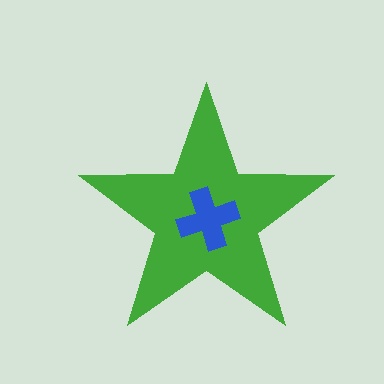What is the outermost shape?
The green star.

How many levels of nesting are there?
2.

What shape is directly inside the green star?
The blue cross.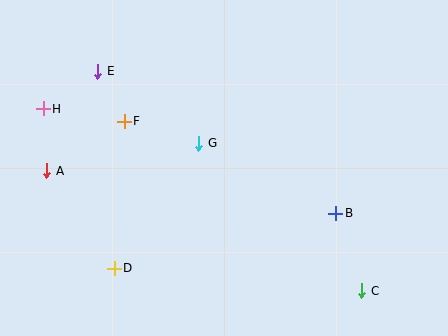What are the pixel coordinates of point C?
Point C is at (362, 291).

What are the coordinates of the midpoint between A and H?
The midpoint between A and H is at (45, 140).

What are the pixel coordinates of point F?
Point F is at (124, 121).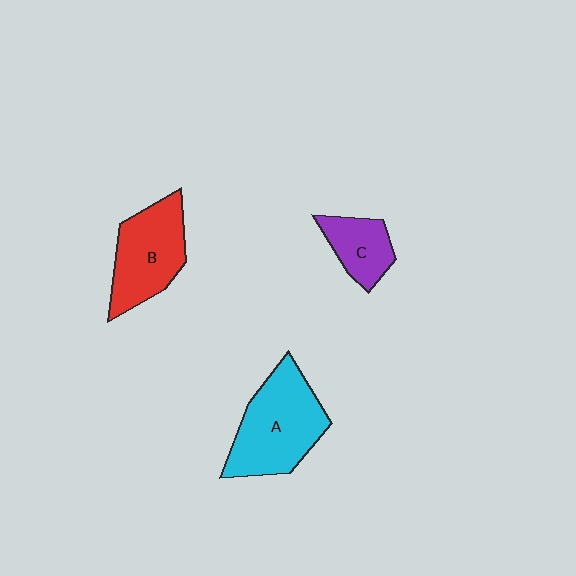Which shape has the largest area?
Shape A (cyan).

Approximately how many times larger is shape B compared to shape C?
Approximately 1.7 times.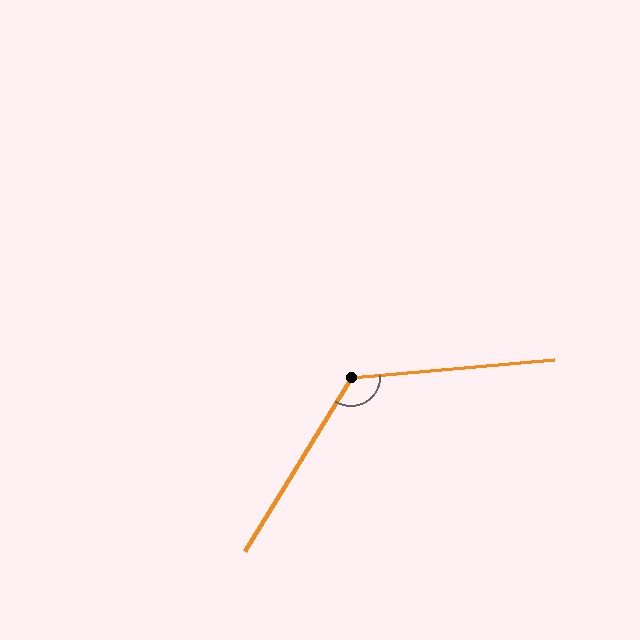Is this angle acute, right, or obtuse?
It is obtuse.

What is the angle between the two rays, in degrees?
Approximately 126 degrees.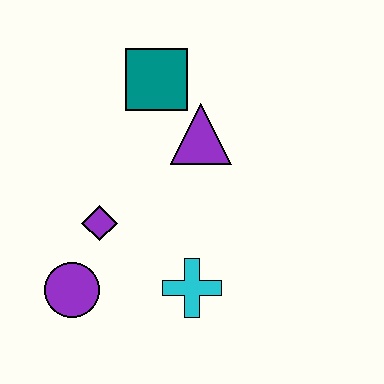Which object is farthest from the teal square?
The purple circle is farthest from the teal square.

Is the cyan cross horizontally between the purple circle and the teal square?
No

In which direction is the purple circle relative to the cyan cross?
The purple circle is to the left of the cyan cross.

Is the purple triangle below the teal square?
Yes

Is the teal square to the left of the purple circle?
No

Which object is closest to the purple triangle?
The teal square is closest to the purple triangle.